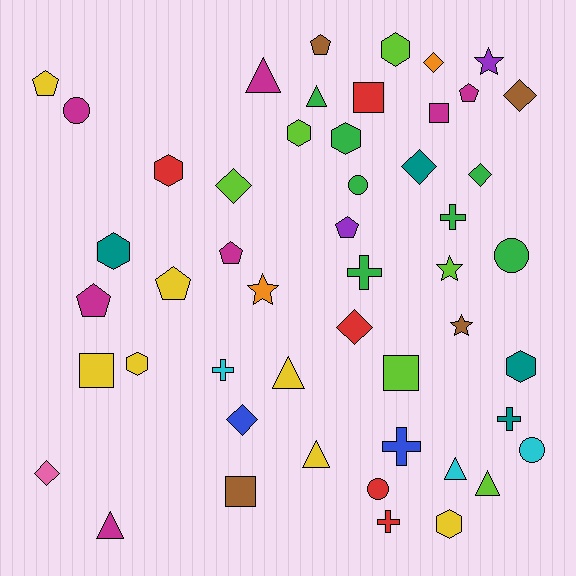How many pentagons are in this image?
There are 7 pentagons.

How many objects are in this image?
There are 50 objects.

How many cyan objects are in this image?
There are 3 cyan objects.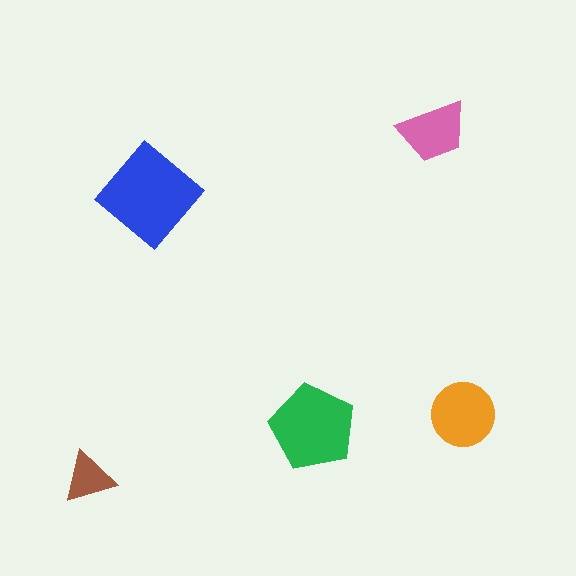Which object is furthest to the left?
The brown triangle is leftmost.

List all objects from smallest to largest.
The brown triangle, the pink trapezoid, the orange circle, the green pentagon, the blue diamond.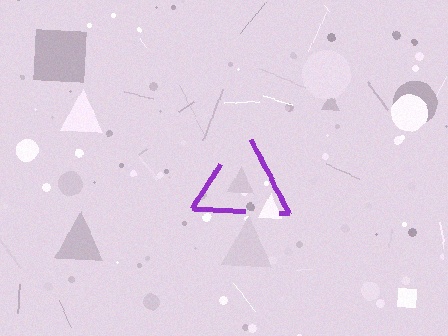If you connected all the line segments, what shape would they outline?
They would outline a triangle.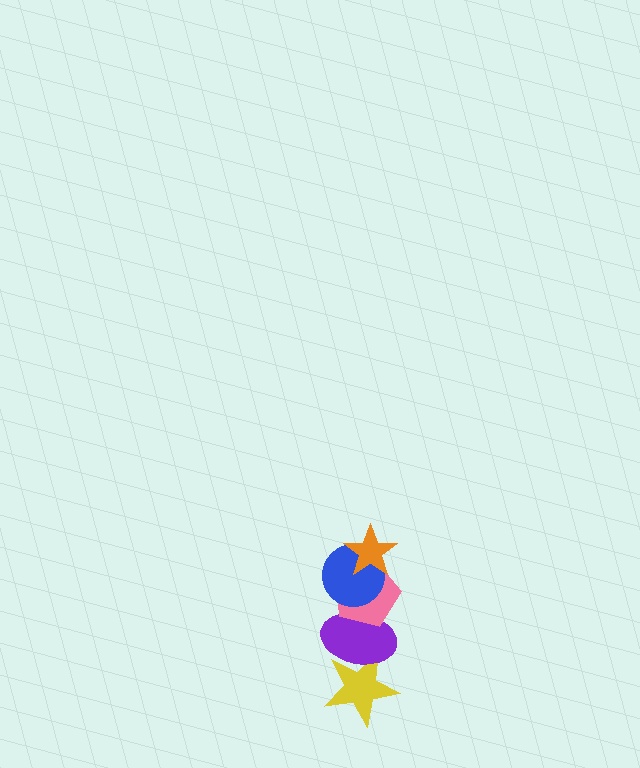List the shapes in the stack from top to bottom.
From top to bottom: the orange star, the blue circle, the pink pentagon, the purple ellipse, the yellow star.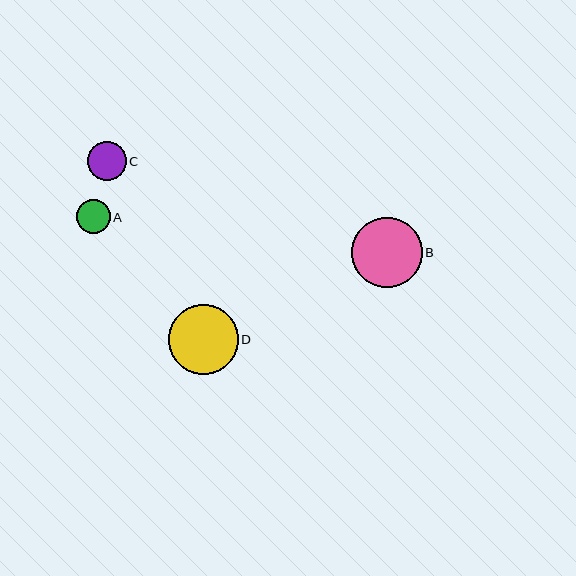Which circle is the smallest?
Circle A is the smallest with a size of approximately 34 pixels.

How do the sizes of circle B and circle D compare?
Circle B and circle D are approximately the same size.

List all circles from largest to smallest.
From largest to smallest: B, D, C, A.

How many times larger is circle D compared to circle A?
Circle D is approximately 2.1 times the size of circle A.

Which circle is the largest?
Circle B is the largest with a size of approximately 71 pixels.